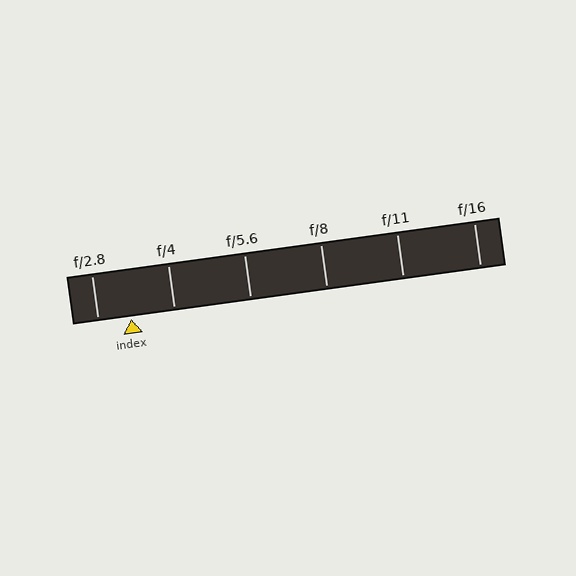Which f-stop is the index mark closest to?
The index mark is closest to f/2.8.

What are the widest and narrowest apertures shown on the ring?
The widest aperture shown is f/2.8 and the narrowest is f/16.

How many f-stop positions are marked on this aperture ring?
There are 6 f-stop positions marked.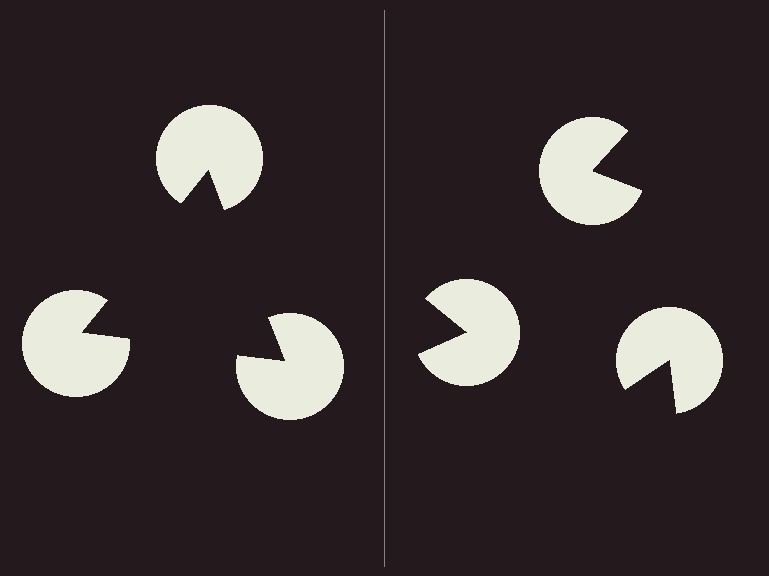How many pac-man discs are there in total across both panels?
6 — 3 on each side.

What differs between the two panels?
The pac-man discs are positioned identically on both sides; only the wedge orientations differ. On the left they align to a triangle; on the right they are misaligned.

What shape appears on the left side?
An illusory triangle.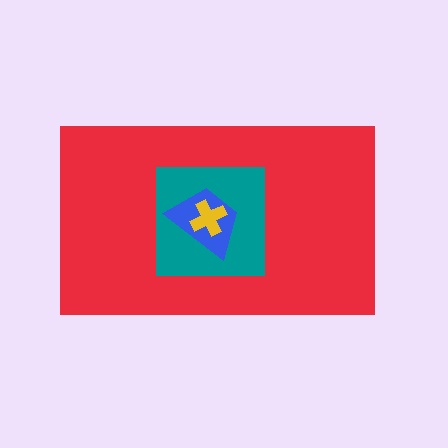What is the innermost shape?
The yellow cross.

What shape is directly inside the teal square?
The blue trapezoid.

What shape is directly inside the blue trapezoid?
The yellow cross.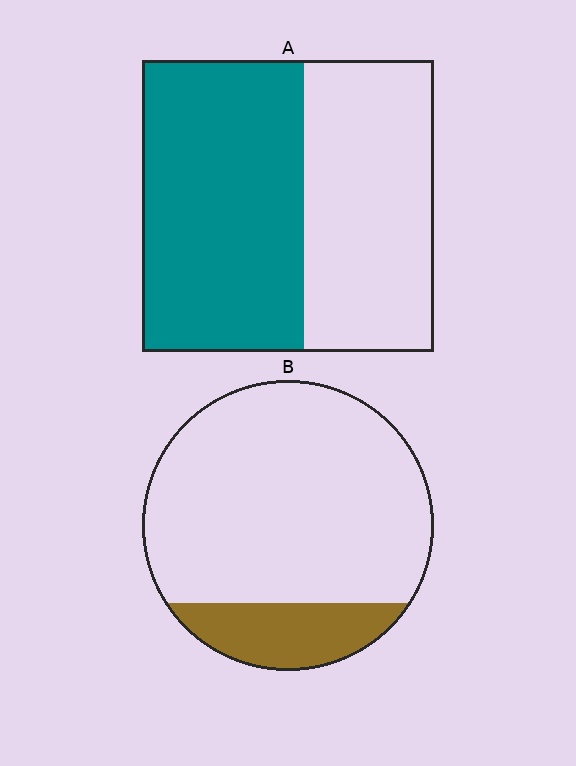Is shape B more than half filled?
No.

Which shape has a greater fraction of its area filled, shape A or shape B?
Shape A.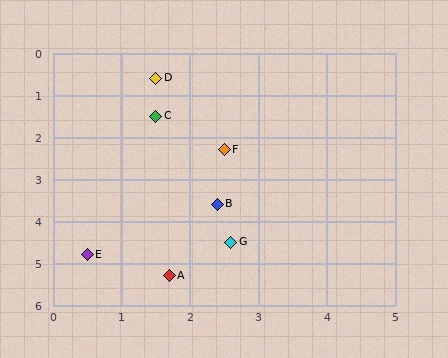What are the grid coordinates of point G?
Point G is at approximately (2.6, 4.5).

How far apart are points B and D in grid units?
Points B and D are about 3.1 grid units apart.